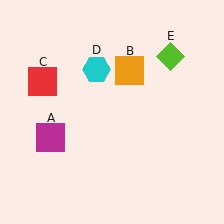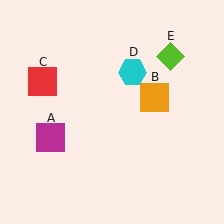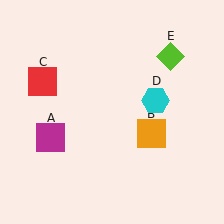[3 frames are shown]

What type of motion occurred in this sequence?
The orange square (object B), cyan hexagon (object D) rotated clockwise around the center of the scene.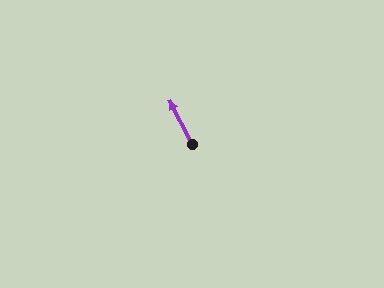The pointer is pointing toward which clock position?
Roughly 11 o'clock.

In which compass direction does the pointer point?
Northwest.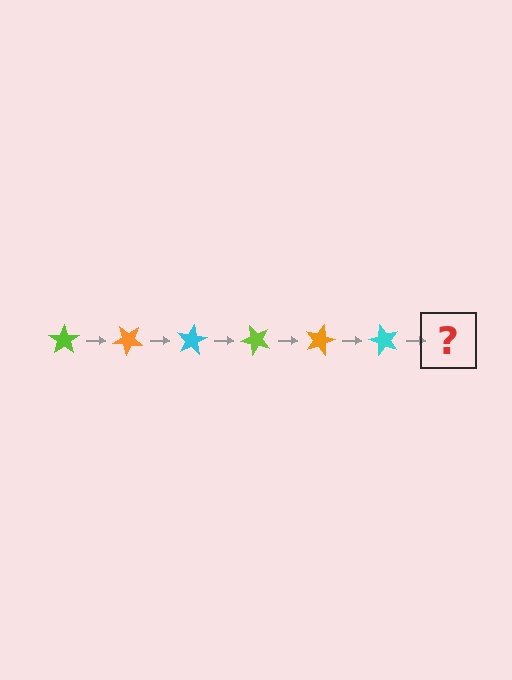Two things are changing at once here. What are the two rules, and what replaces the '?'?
The two rules are that it rotates 40 degrees each step and the color cycles through lime, orange, and cyan. The '?' should be a lime star, rotated 240 degrees from the start.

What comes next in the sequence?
The next element should be a lime star, rotated 240 degrees from the start.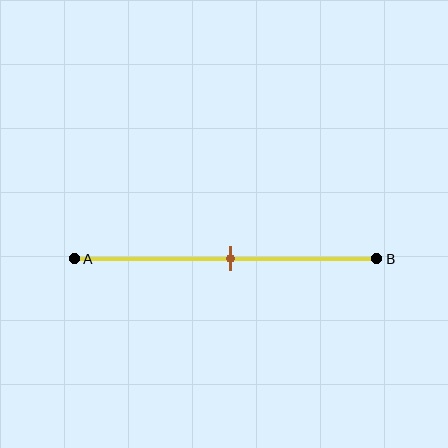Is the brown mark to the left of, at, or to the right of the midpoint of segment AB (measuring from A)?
The brown mark is approximately at the midpoint of segment AB.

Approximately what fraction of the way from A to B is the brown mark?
The brown mark is approximately 50% of the way from A to B.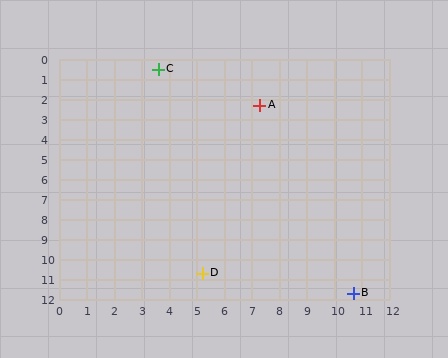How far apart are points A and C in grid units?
Points A and C are about 4.1 grid units apart.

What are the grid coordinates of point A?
Point A is at approximately (7.3, 2.3).